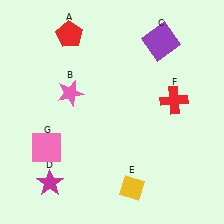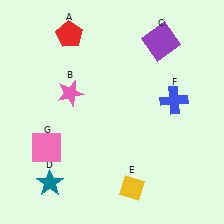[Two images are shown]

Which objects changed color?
D changed from magenta to teal. F changed from red to blue.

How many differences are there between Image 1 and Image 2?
There are 2 differences between the two images.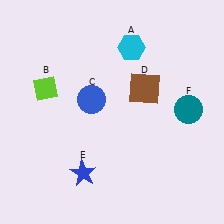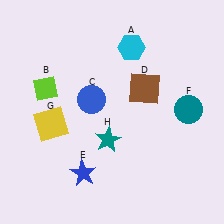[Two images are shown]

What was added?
A yellow square (G), a teal star (H) were added in Image 2.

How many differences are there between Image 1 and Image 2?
There are 2 differences between the two images.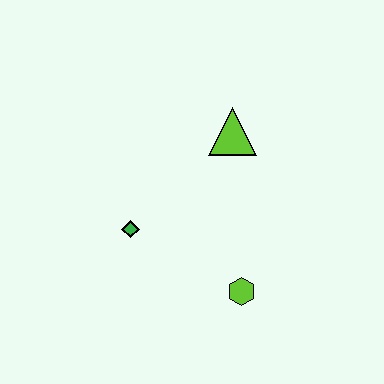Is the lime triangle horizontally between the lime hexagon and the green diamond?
Yes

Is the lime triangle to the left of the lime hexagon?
Yes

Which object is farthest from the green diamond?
The lime triangle is farthest from the green diamond.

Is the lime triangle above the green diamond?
Yes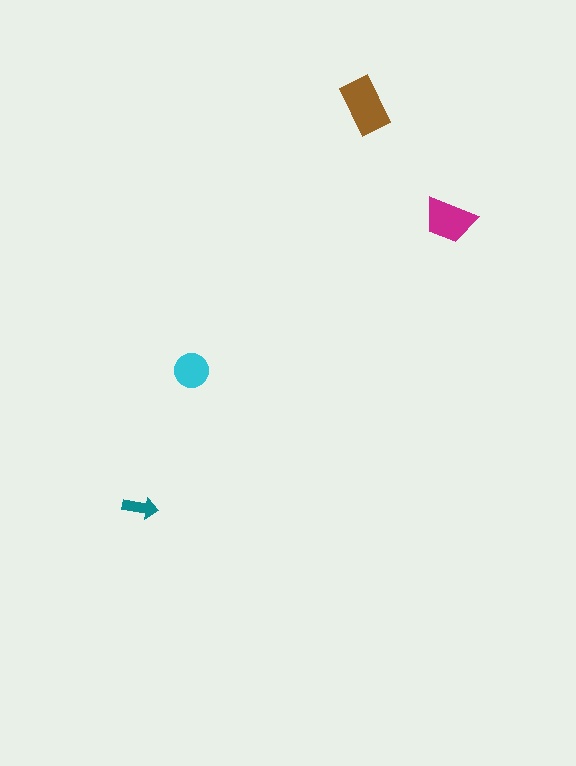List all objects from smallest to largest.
The teal arrow, the cyan circle, the magenta trapezoid, the brown rectangle.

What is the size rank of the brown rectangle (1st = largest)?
1st.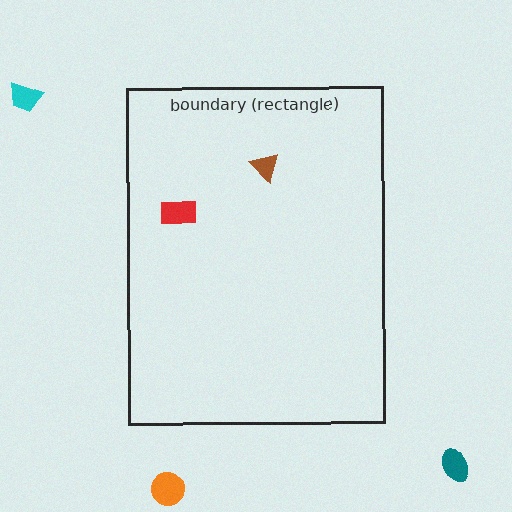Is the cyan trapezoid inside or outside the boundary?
Outside.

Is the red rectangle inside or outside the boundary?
Inside.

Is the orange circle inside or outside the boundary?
Outside.